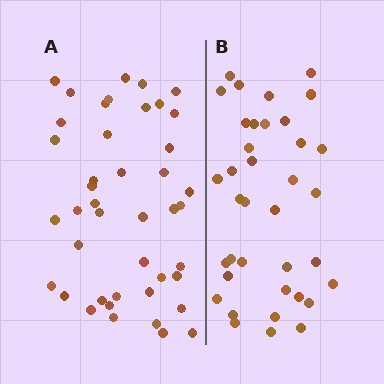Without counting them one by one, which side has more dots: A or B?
Region A (the left region) has more dots.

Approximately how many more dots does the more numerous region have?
Region A has about 6 more dots than region B.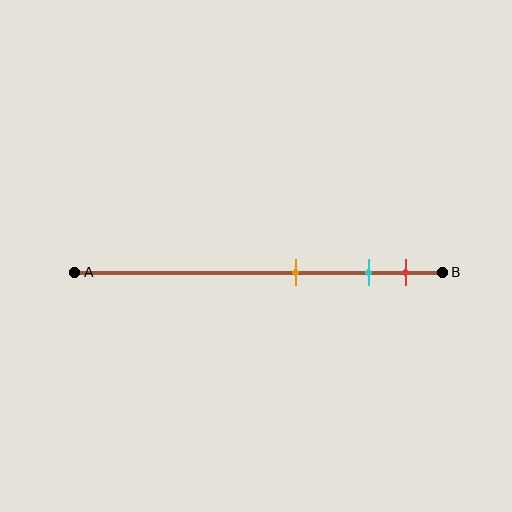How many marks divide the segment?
There are 3 marks dividing the segment.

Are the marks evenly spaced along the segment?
No, the marks are not evenly spaced.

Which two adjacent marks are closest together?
The cyan and red marks are the closest adjacent pair.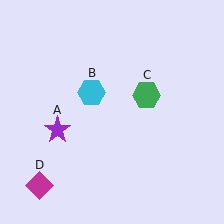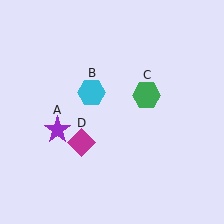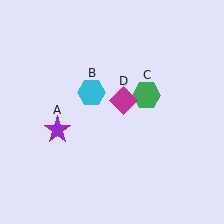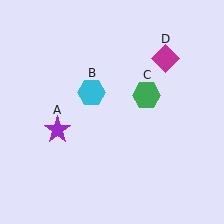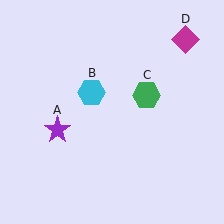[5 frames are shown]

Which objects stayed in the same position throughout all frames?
Purple star (object A) and cyan hexagon (object B) and green hexagon (object C) remained stationary.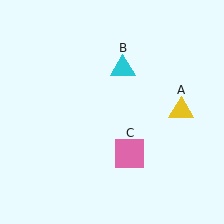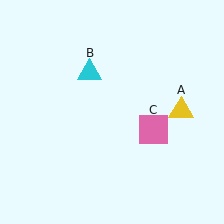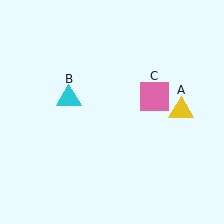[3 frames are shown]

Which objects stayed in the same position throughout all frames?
Yellow triangle (object A) remained stationary.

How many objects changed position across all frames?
2 objects changed position: cyan triangle (object B), pink square (object C).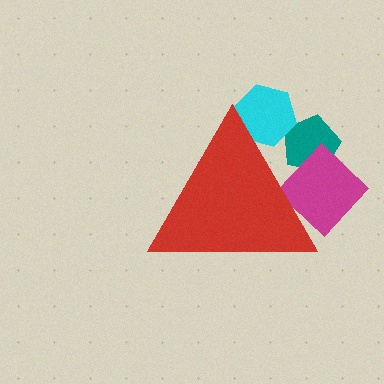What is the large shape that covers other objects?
A red triangle.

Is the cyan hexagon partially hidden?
Yes, the cyan hexagon is partially hidden behind the red triangle.